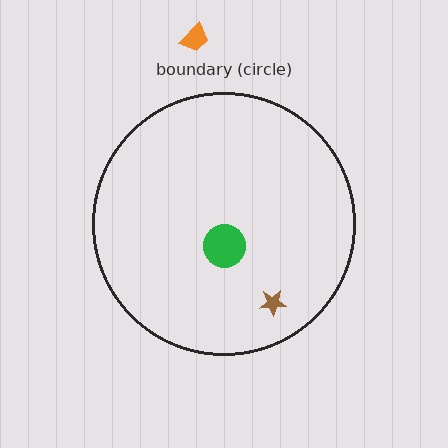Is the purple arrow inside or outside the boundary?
Inside.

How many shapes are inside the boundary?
3 inside, 1 outside.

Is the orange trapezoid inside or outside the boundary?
Outside.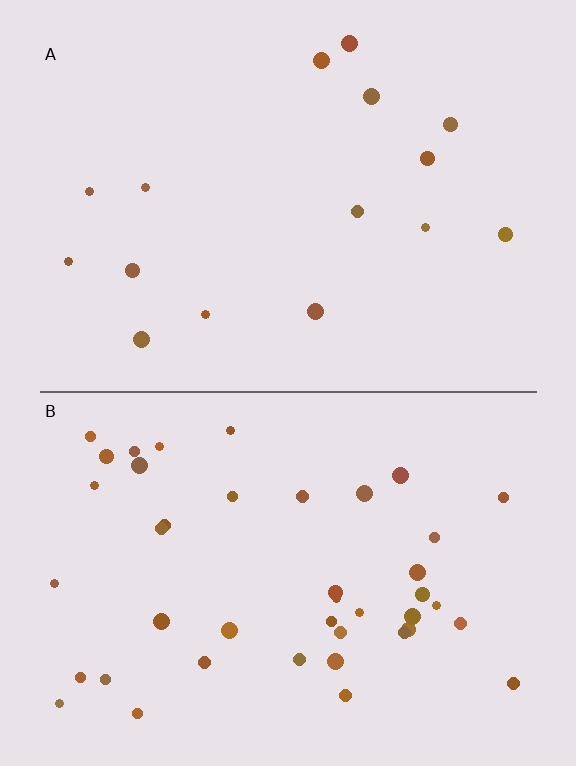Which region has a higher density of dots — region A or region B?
B (the bottom).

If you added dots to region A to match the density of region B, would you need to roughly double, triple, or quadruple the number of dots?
Approximately triple.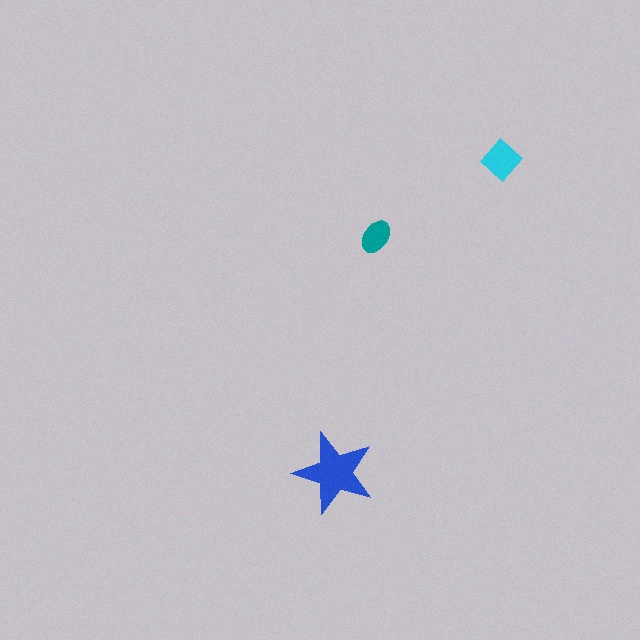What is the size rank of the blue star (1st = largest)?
1st.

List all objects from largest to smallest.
The blue star, the cyan diamond, the teal ellipse.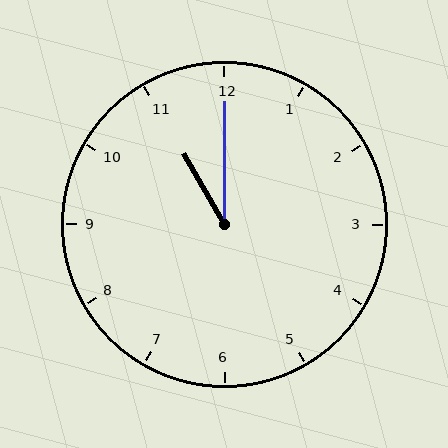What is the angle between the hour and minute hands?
Approximately 30 degrees.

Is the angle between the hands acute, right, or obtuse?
It is acute.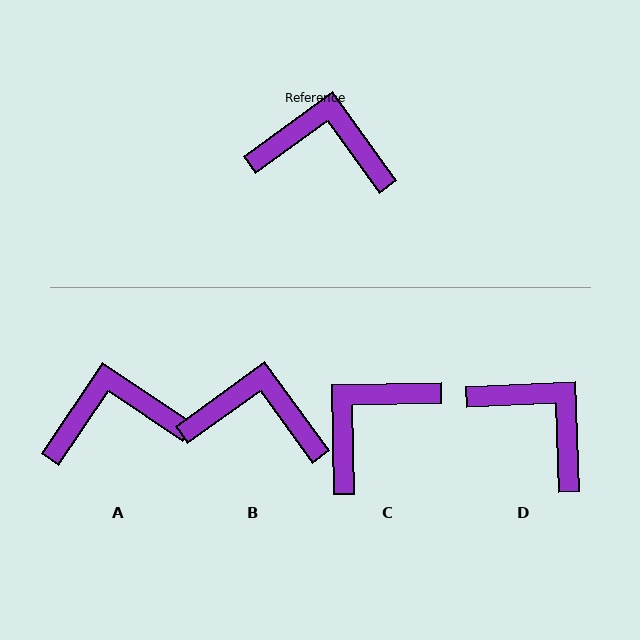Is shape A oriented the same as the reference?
No, it is off by about 20 degrees.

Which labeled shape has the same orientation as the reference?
B.